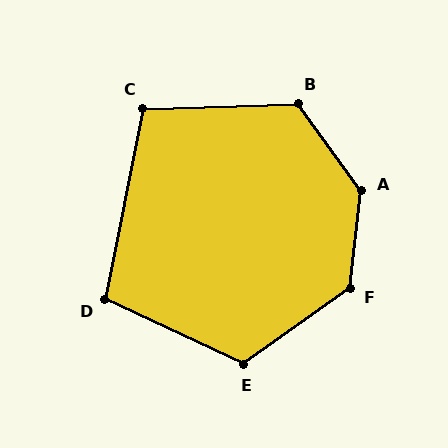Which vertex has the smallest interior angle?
C, at approximately 103 degrees.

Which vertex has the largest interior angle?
A, at approximately 137 degrees.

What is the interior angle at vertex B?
Approximately 124 degrees (obtuse).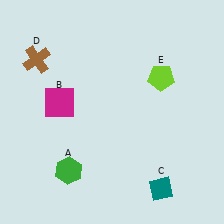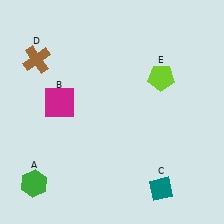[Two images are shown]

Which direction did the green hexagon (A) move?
The green hexagon (A) moved left.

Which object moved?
The green hexagon (A) moved left.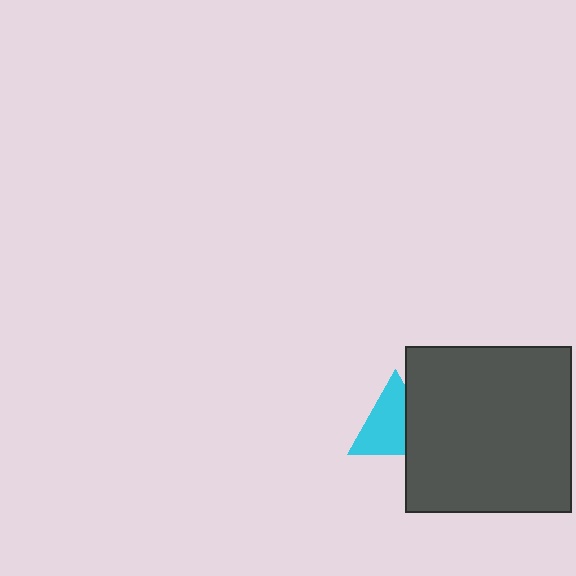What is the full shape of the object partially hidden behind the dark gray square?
The partially hidden object is a cyan triangle.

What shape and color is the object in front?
The object in front is a dark gray square.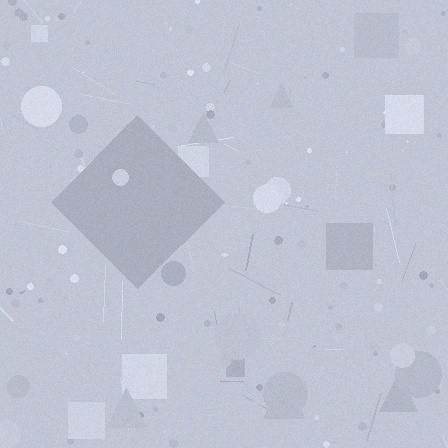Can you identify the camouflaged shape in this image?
The camouflaged shape is a diamond.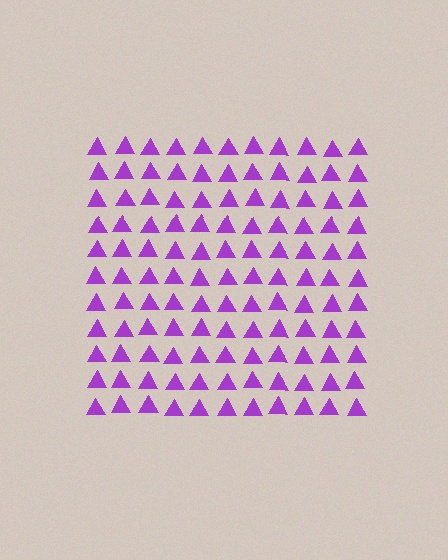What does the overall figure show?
The overall figure shows a square.